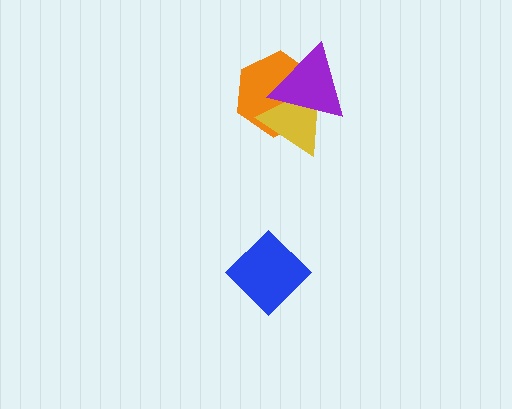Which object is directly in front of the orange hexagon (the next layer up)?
The yellow triangle is directly in front of the orange hexagon.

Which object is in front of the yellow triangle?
The purple triangle is in front of the yellow triangle.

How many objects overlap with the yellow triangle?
2 objects overlap with the yellow triangle.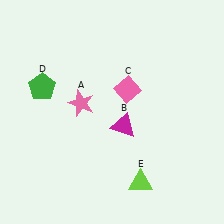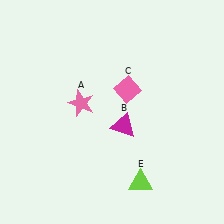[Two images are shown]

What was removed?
The green pentagon (D) was removed in Image 2.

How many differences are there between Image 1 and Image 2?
There is 1 difference between the two images.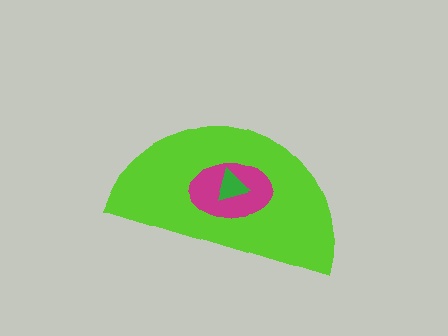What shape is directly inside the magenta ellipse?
The green triangle.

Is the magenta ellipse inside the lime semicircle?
Yes.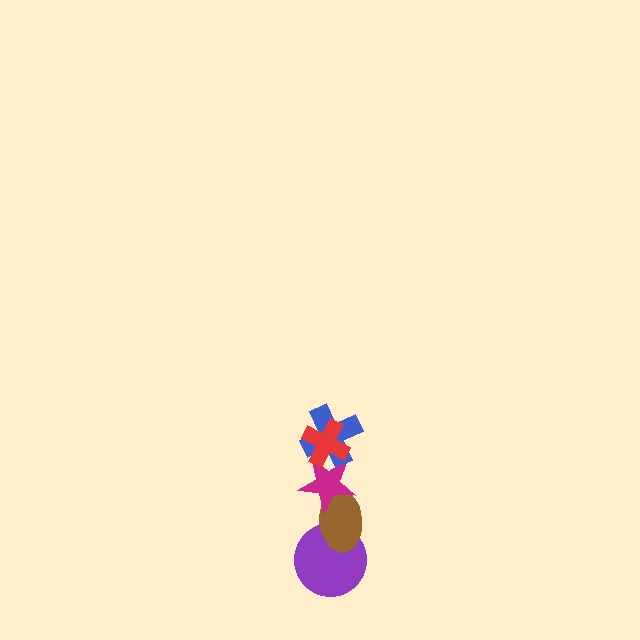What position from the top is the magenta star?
The magenta star is 3rd from the top.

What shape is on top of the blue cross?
The red cross is on top of the blue cross.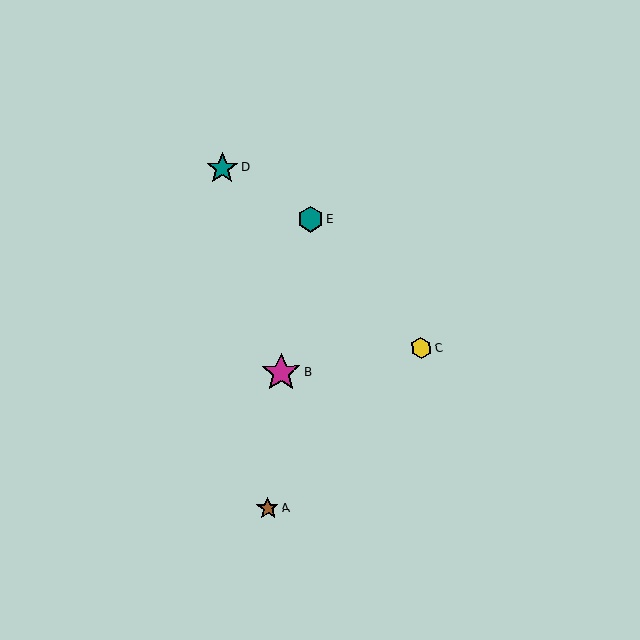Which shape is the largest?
The magenta star (labeled B) is the largest.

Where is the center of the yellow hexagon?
The center of the yellow hexagon is at (421, 348).